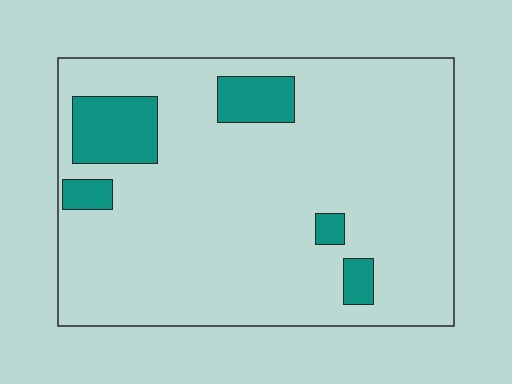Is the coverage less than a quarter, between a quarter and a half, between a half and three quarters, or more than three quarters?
Less than a quarter.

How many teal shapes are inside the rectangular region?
5.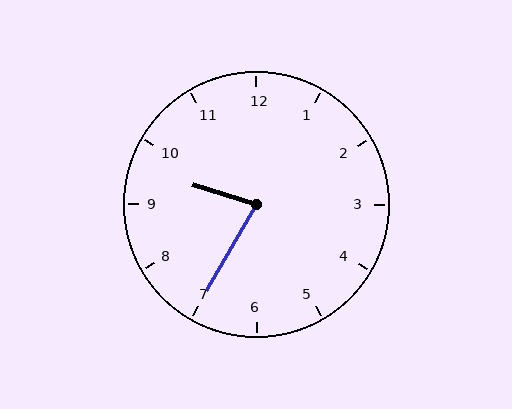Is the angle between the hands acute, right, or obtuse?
It is acute.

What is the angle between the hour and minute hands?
Approximately 78 degrees.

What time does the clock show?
9:35.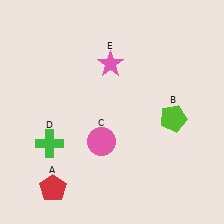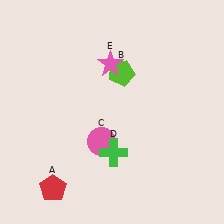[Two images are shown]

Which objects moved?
The objects that moved are: the lime pentagon (B), the green cross (D).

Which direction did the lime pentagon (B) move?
The lime pentagon (B) moved left.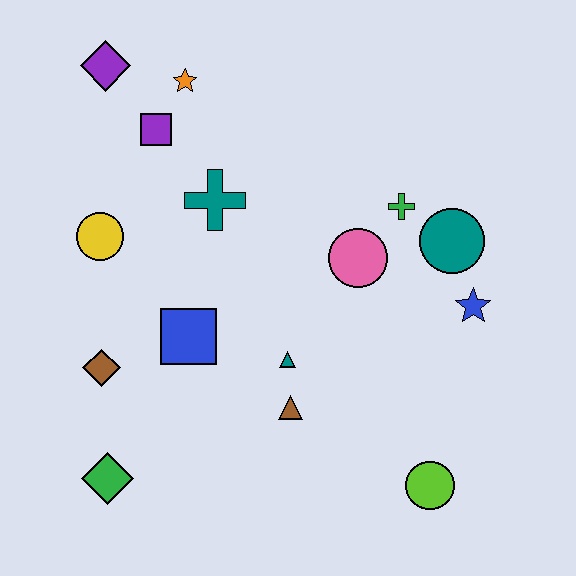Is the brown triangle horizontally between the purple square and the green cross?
Yes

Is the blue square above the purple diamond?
No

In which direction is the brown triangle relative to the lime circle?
The brown triangle is to the left of the lime circle.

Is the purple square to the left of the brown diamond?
No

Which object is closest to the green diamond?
The brown diamond is closest to the green diamond.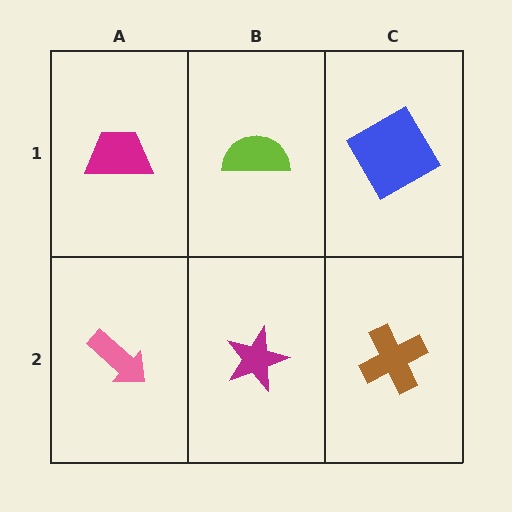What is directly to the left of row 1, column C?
A lime semicircle.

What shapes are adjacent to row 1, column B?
A magenta star (row 2, column B), a magenta trapezoid (row 1, column A), a blue diamond (row 1, column C).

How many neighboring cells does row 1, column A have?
2.